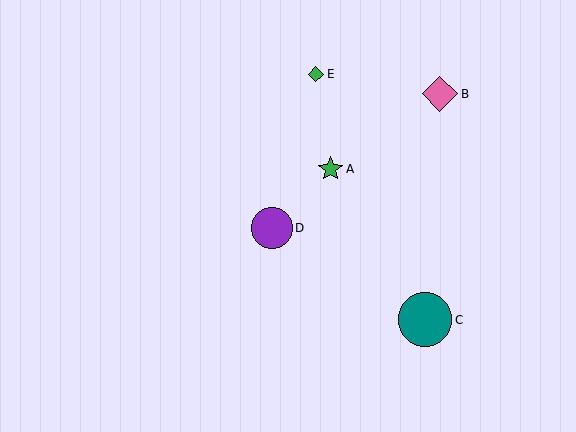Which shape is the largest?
The teal circle (labeled C) is the largest.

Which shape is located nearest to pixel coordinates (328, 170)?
The green star (labeled A) at (330, 169) is nearest to that location.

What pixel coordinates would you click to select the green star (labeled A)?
Click at (330, 169) to select the green star A.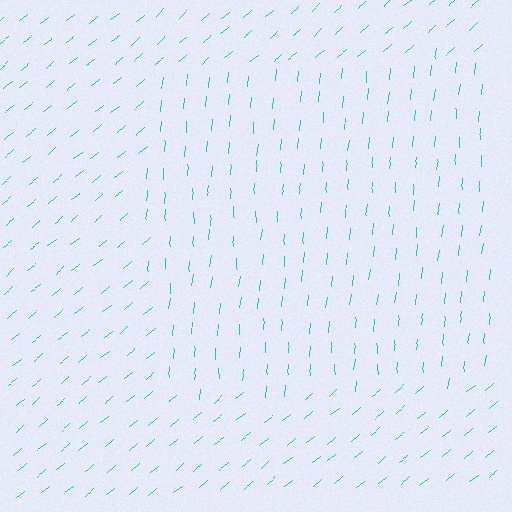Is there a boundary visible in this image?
Yes, there is a texture boundary formed by a change in line orientation.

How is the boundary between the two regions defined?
The boundary is defined purely by a change in line orientation (approximately 45 degrees difference). All lines are the same color and thickness.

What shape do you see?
I see a rectangle.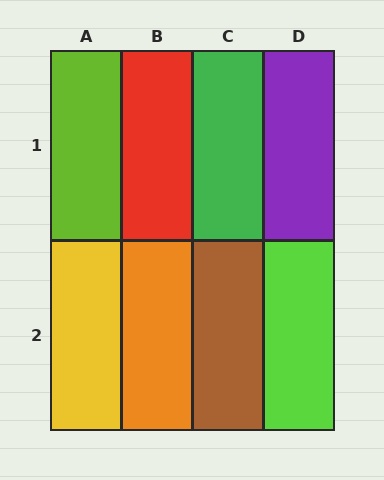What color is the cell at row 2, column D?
Lime.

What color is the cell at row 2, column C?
Brown.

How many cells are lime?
2 cells are lime.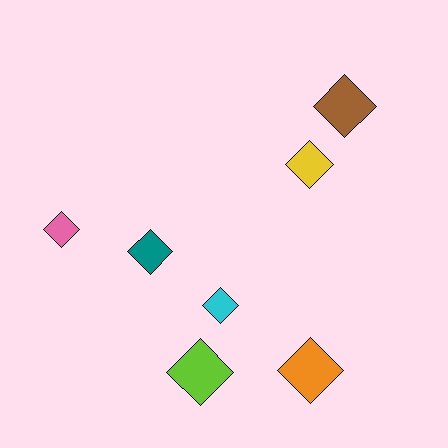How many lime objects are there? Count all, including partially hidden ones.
There is 1 lime object.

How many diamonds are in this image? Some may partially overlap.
There are 7 diamonds.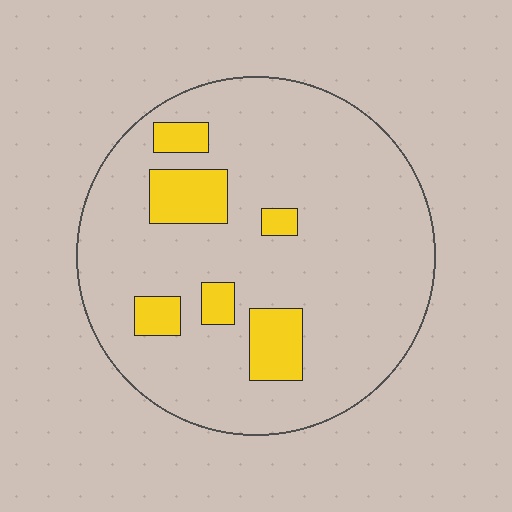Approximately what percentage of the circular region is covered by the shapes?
Approximately 15%.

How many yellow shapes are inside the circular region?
6.